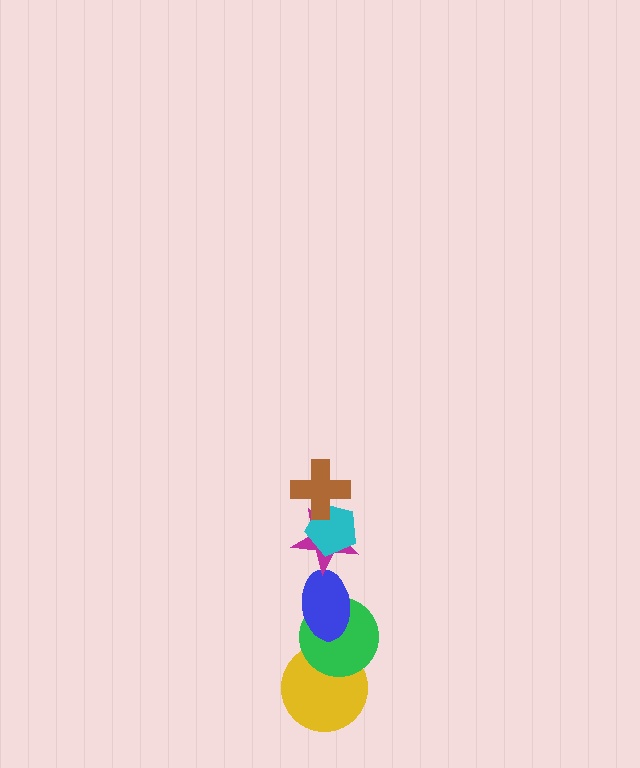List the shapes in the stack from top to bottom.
From top to bottom: the brown cross, the cyan pentagon, the magenta star, the blue ellipse, the green circle, the yellow circle.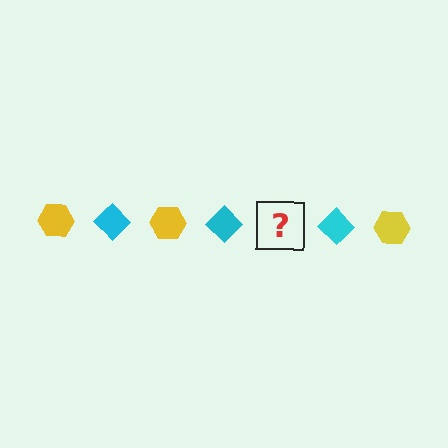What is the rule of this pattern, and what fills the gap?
The rule is that the pattern alternates between yellow hexagon and cyan diamond. The gap should be filled with a yellow hexagon.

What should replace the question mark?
The question mark should be replaced with a yellow hexagon.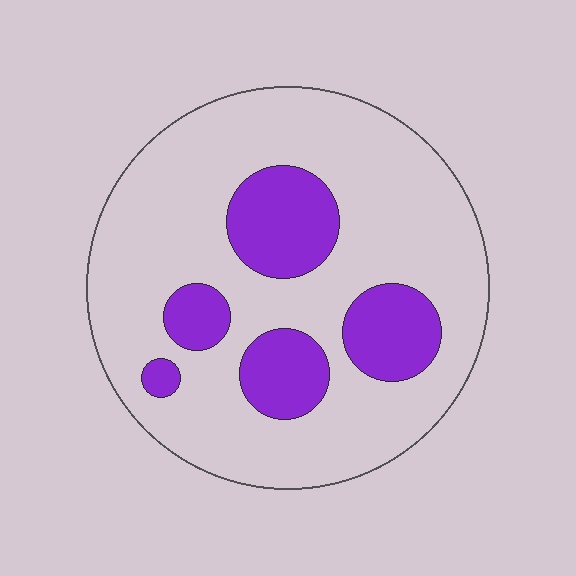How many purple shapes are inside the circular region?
5.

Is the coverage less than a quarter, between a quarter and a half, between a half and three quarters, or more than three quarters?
Less than a quarter.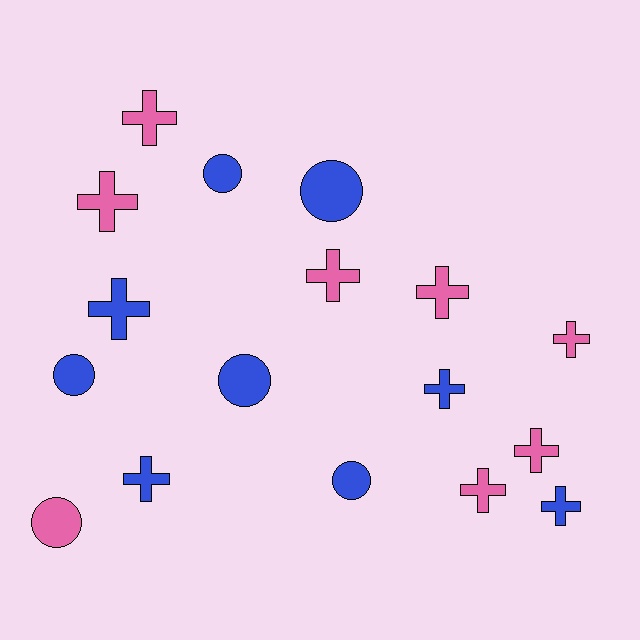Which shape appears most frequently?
Cross, with 11 objects.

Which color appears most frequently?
Blue, with 9 objects.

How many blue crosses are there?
There are 4 blue crosses.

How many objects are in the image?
There are 17 objects.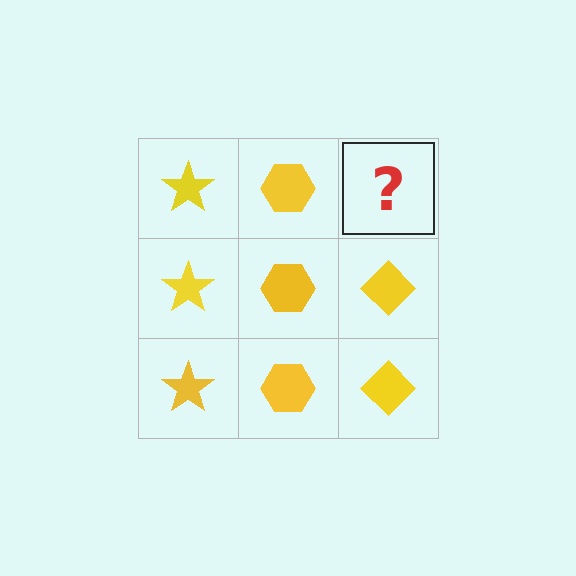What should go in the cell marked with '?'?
The missing cell should contain a yellow diamond.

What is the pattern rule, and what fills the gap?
The rule is that each column has a consistent shape. The gap should be filled with a yellow diamond.